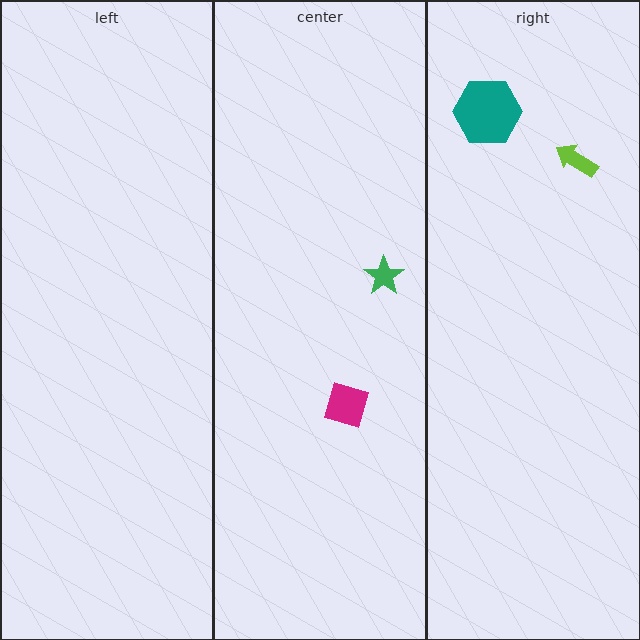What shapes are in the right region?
The lime arrow, the teal hexagon.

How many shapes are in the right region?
2.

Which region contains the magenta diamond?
The center region.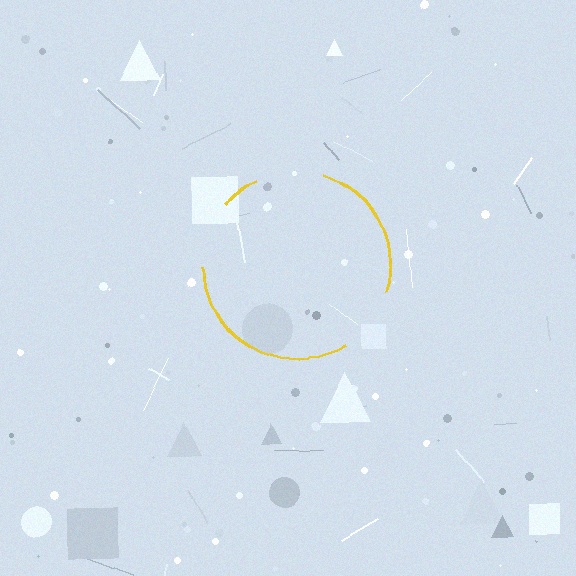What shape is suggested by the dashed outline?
The dashed outline suggests a circle.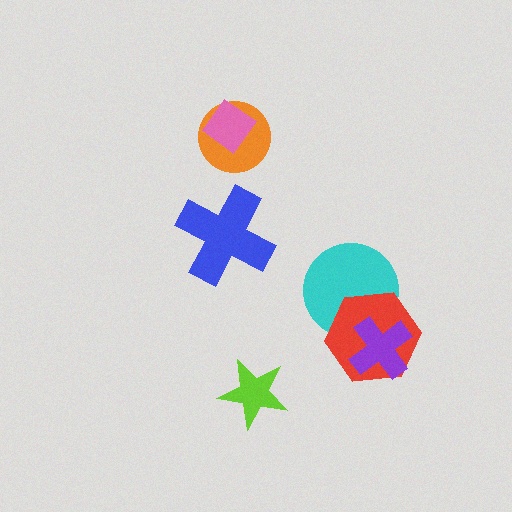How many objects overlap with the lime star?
0 objects overlap with the lime star.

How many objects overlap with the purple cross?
2 objects overlap with the purple cross.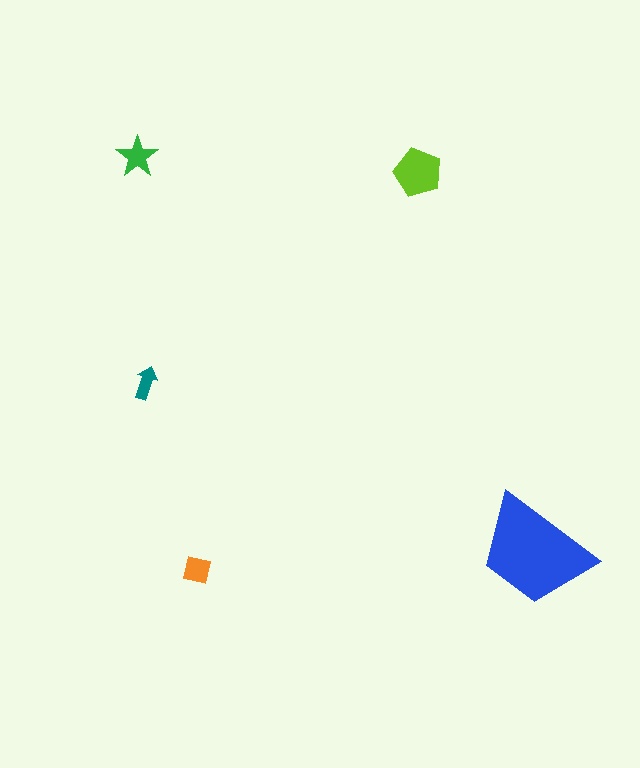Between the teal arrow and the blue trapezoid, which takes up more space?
The blue trapezoid.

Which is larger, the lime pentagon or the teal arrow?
The lime pentagon.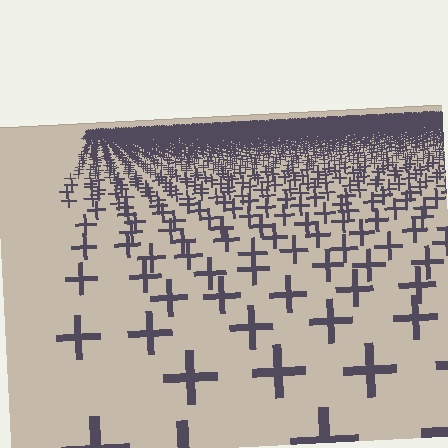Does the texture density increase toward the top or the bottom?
Density increases toward the top.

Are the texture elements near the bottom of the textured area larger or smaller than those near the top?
Larger. Near the bottom, elements are closer to the viewer and appear at a bigger on-screen size.